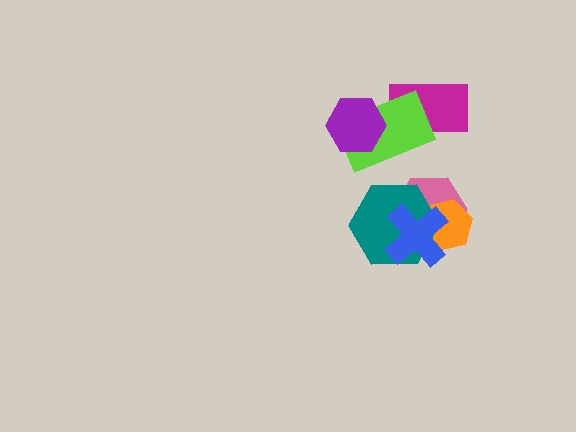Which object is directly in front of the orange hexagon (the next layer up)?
The teal hexagon is directly in front of the orange hexagon.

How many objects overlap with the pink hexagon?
3 objects overlap with the pink hexagon.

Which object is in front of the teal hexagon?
The blue cross is in front of the teal hexagon.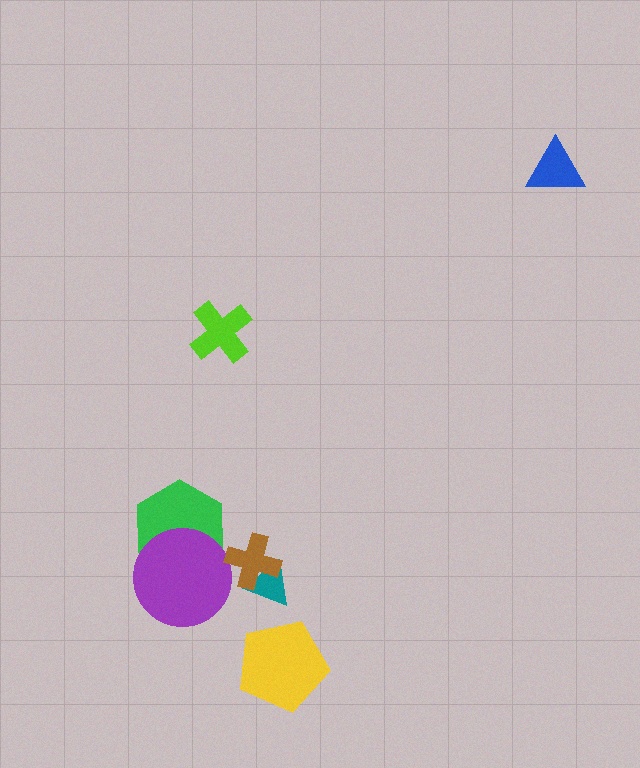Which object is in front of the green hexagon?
The purple circle is in front of the green hexagon.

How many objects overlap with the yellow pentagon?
0 objects overlap with the yellow pentagon.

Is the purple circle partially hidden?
No, no other shape covers it.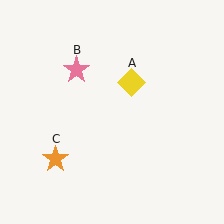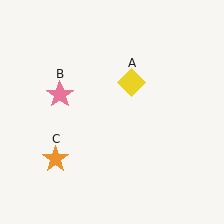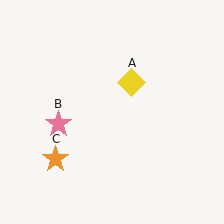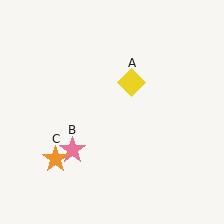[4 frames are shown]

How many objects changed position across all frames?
1 object changed position: pink star (object B).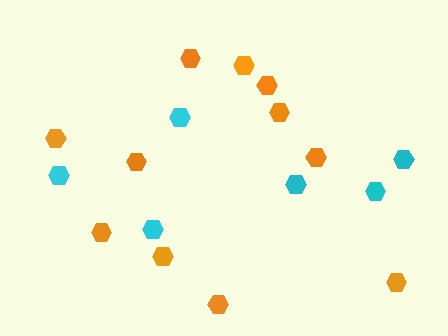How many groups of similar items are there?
There are 2 groups: one group of cyan hexagons (6) and one group of orange hexagons (11).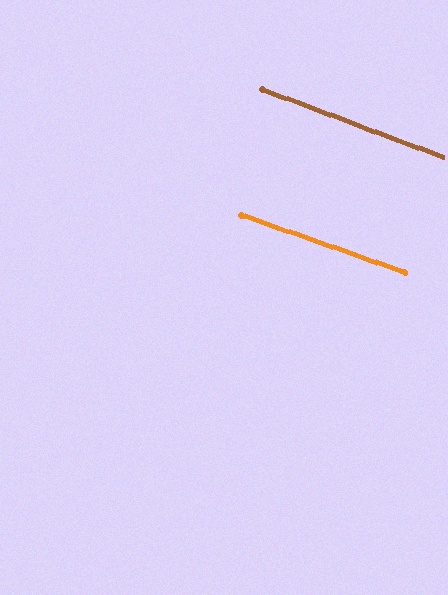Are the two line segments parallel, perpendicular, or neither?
Parallel — their directions differ by only 1.2°.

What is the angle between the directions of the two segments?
Approximately 1 degree.